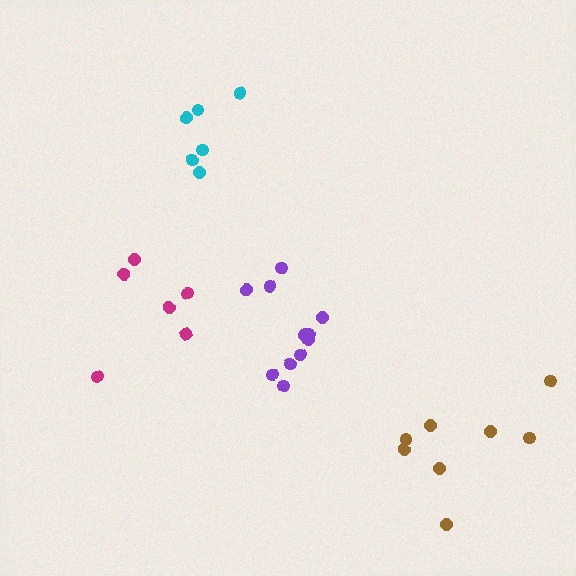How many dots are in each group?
Group 1: 6 dots, Group 2: 6 dots, Group 3: 8 dots, Group 4: 11 dots (31 total).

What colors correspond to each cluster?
The clusters are colored: cyan, magenta, brown, purple.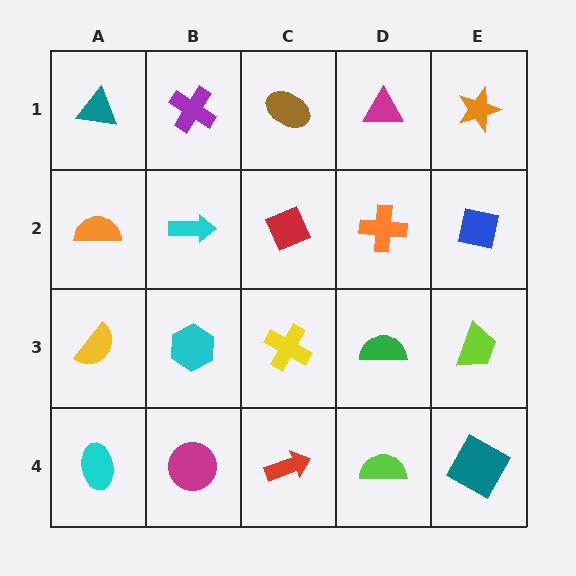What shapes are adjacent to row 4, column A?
A yellow semicircle (row 3, column A), a magenta circle (row 4, column B).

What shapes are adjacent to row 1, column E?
A blue square (row 2, column E), a magenta triangle (row 1, column D).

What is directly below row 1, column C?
A red diamond.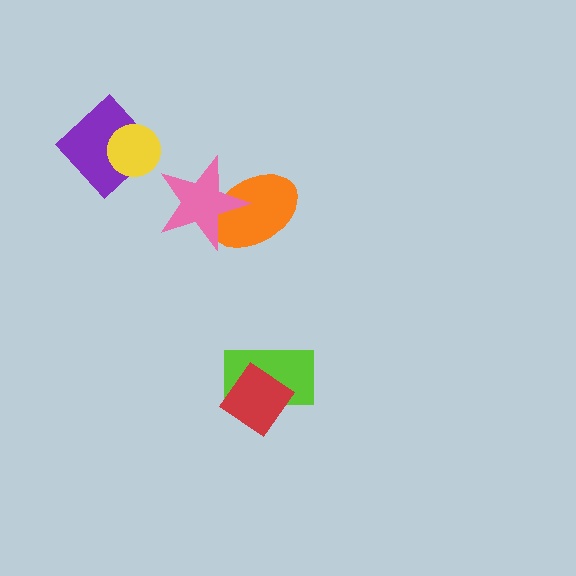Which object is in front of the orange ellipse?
The pink star is in front of the orange ellipse.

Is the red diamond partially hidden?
No, no other shape covers it.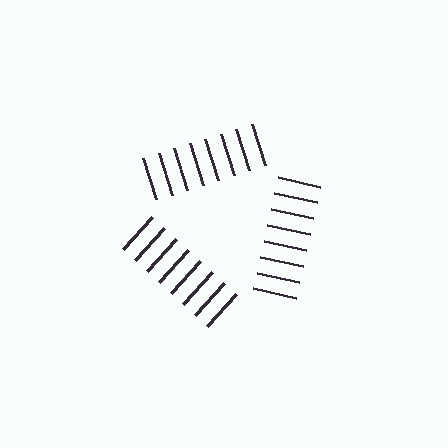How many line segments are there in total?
24 — 8 along each of the 3 edges.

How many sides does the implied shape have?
3 sides — the line-ends trace a triangle.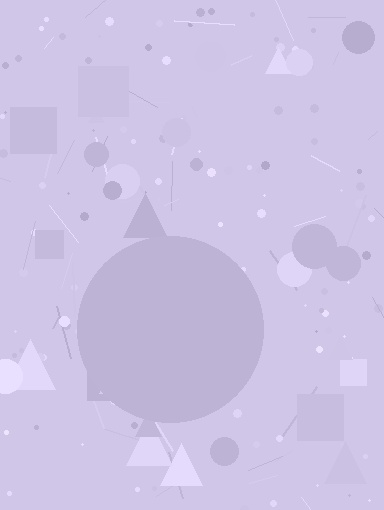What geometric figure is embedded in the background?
A circle is embedded in the background.